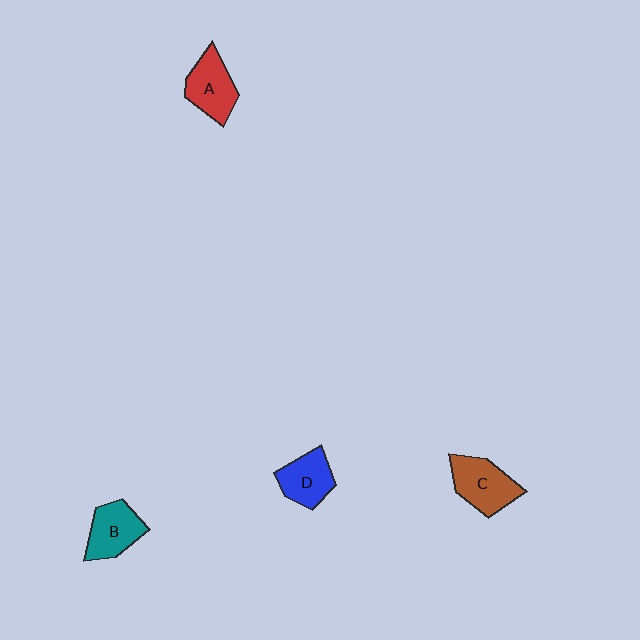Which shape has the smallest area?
Shape D (blue).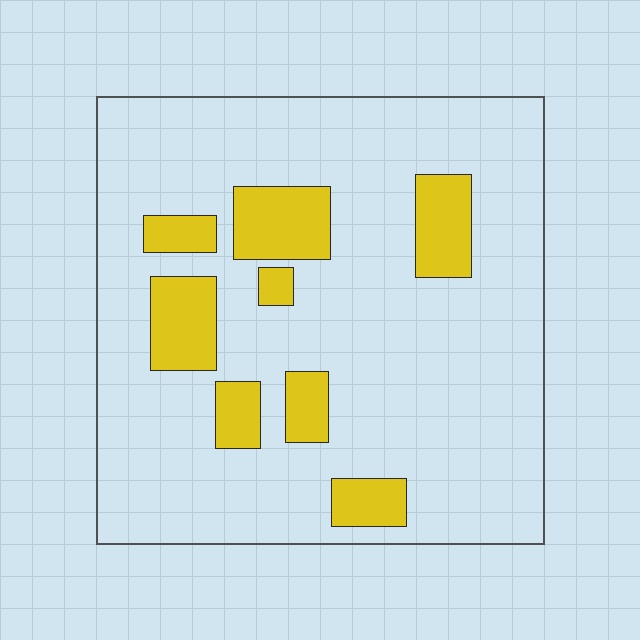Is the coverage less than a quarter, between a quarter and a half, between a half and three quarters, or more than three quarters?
Less than a quarter.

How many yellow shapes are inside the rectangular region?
8.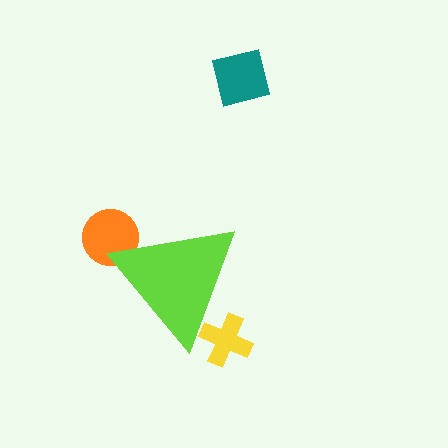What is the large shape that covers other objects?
A lime triangle.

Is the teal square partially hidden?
No, the teal square is fully visible.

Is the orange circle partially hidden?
Yes, the orange circle is partially hidden behind the lime triangle.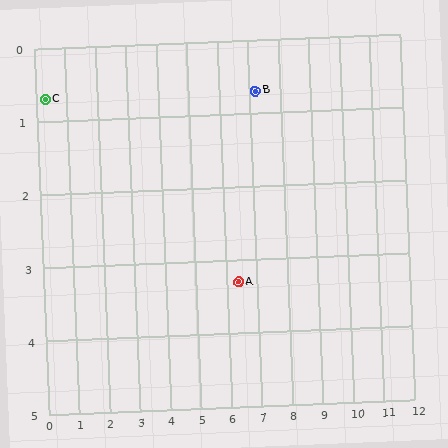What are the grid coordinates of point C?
Point C is at approximately (0.3, 0.7).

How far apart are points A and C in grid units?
Points A and C are about 6.6 grid units apart.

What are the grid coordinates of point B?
Point B is at approximately (7.2, 0.7).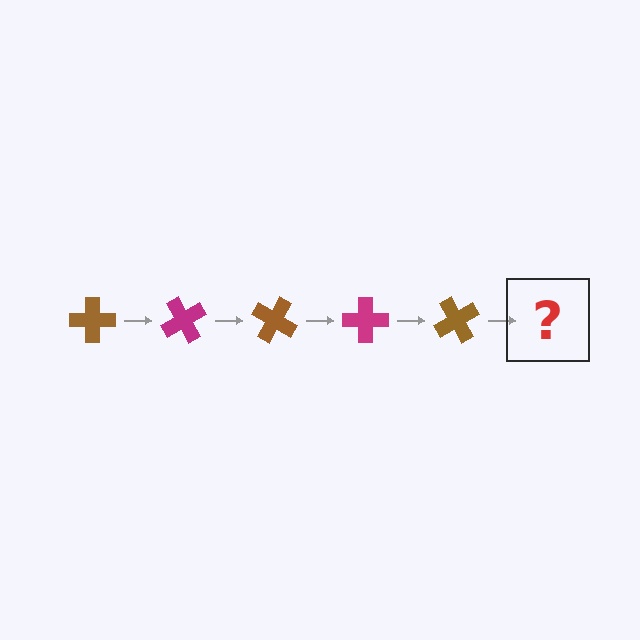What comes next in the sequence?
The next element should be a magenta cross, rotated 300 degrees from the start.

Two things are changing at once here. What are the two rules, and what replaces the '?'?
The two rules are that it rotates 60 degrees each step and the color cycles through brown and magenta. The '?' should be a magenta cross, rotated 300 degrees from the start.